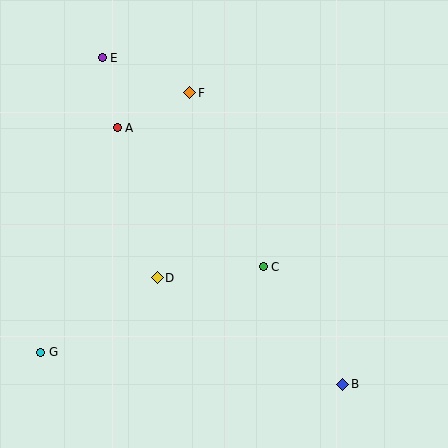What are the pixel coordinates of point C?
Point C is at (263, 267).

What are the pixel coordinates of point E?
Point E is at (102, 58).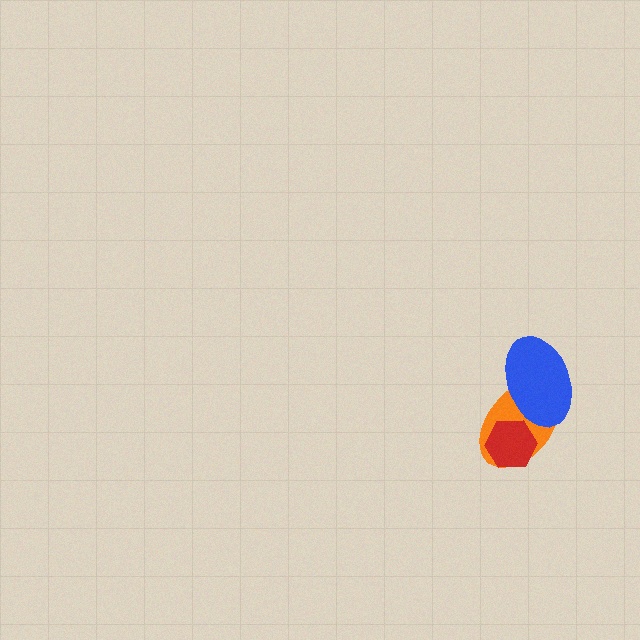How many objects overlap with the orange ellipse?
2 objects overlap with the orange ellipse.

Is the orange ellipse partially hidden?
Yes, it is partially covered by another shape.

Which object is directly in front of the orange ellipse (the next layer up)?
The blue ellipse is directly in front of the orange ellipse.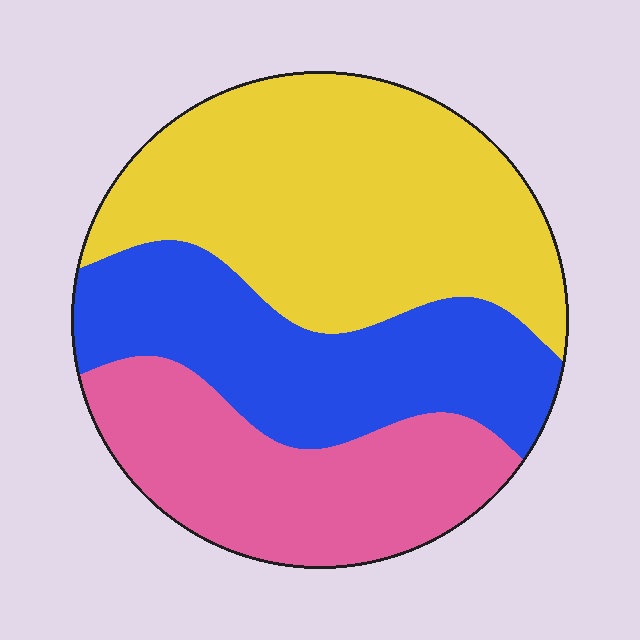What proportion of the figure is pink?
Pink takes up about one quarter (1/4) of the figure.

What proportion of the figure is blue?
Blue takes up between a quarter and a half of the figure.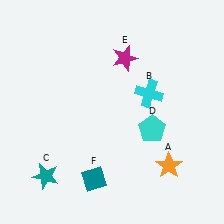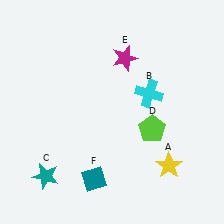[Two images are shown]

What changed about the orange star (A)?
In Image 1, A is orange. In Image 2, it changed to yellow.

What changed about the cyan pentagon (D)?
In Image 1, D is cyan. In Image 2, it changed to lime.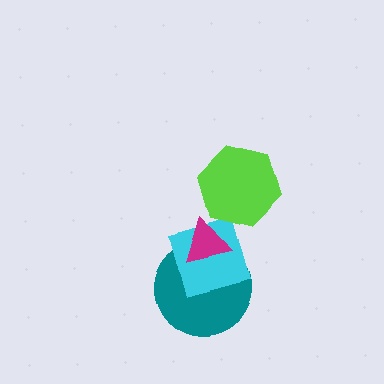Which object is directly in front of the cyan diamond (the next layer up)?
The magenta triangle is directly in front of the cyan diamond.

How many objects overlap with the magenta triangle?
2 objects overlap with the magenta triangle.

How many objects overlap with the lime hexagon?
1 object overlaps with the lime hexagon.